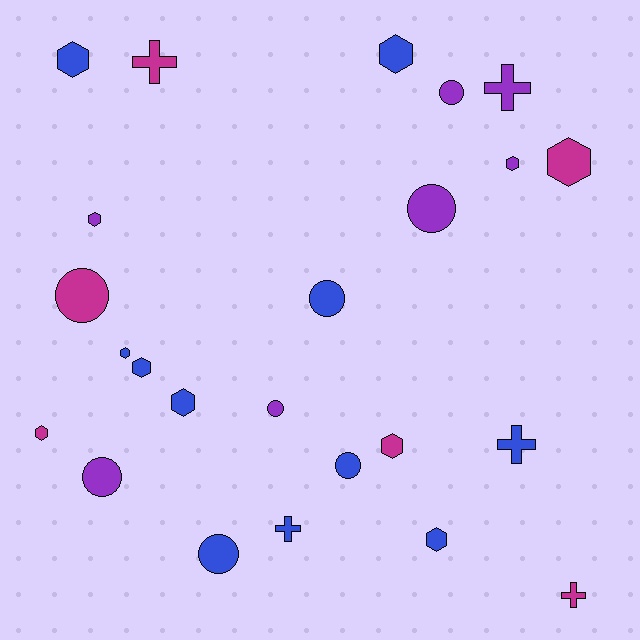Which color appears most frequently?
Blue, with 11 objects.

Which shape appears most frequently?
Hexagon, with 11 objects.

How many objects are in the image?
There are 24 objects.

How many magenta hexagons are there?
There are 3 magenta hexagons.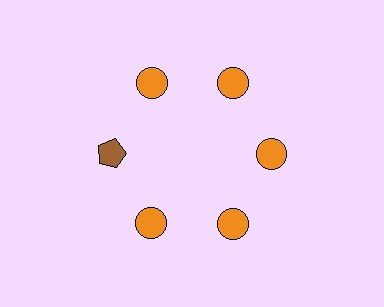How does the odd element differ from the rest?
It differs in both color (brown instead of orange) and shape (pentagon instead of circle).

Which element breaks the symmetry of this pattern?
The brown pentagon at roughly the 9 o'clock position breaks the symmetry. All other shapes are orange circles.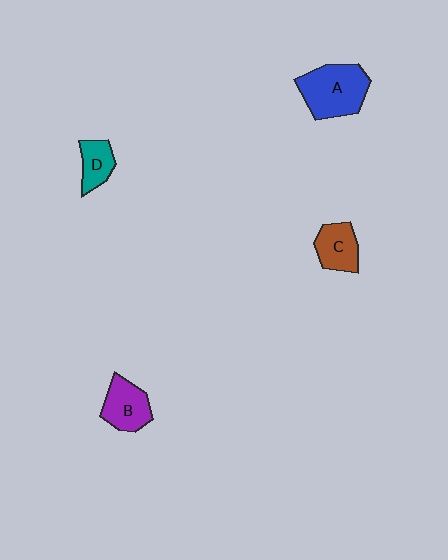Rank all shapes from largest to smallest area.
From largest to smallest: A (blue), B (purple), C (brown), D (teal).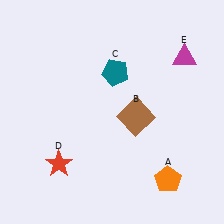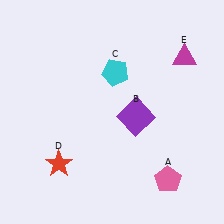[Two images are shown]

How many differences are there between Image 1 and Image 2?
There are 3 differences between the two images.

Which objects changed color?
A changed from orange to pink. B changed from brown to purple. C changed from teal to cyan.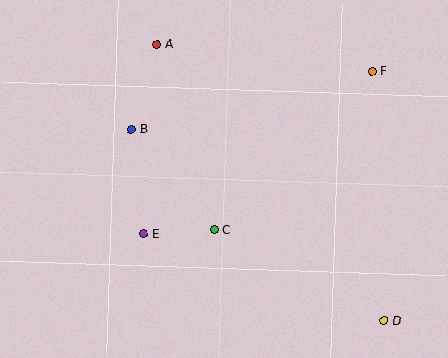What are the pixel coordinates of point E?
Point E is at (144, 234).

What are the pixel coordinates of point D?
Point D is at (384, 321).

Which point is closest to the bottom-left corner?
Point E is closest to the bottom-left corner.